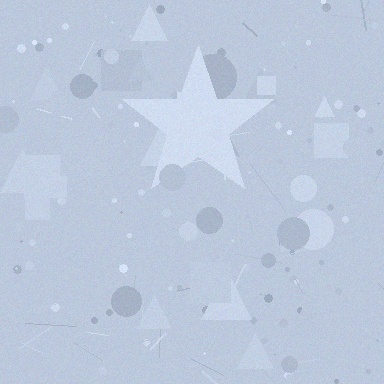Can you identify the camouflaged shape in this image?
The camouflaged shape is a star.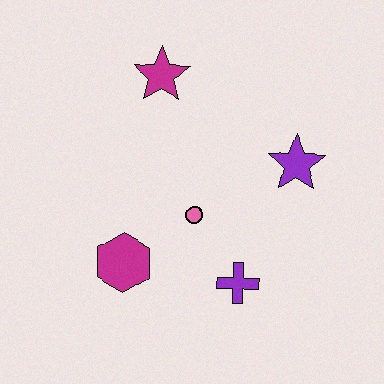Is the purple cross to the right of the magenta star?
Yes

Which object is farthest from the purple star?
The magenta hexagon is farthest from the purple star.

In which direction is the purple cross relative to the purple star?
The purple cross is below the purple star.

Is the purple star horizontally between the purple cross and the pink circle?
No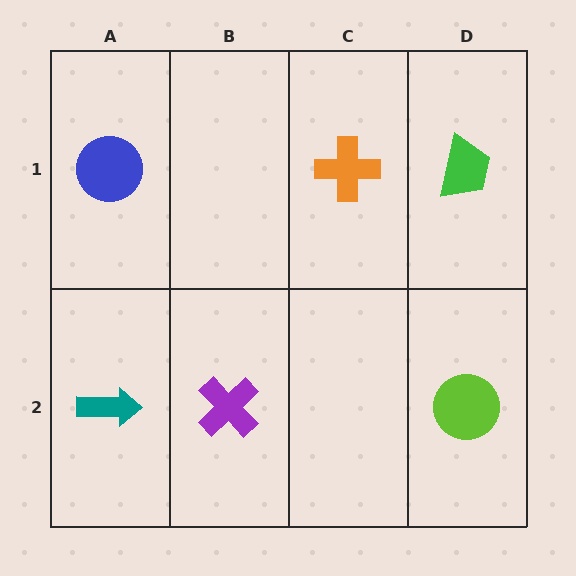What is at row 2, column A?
A teal arrow.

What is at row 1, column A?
A blue circle.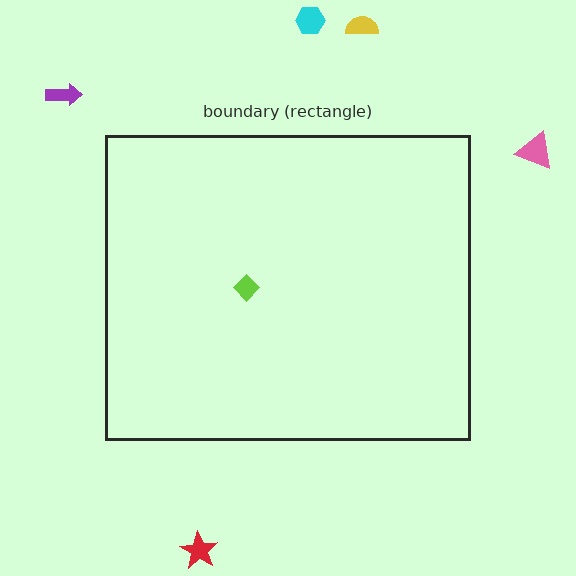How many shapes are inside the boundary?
1 inside, 5 outside.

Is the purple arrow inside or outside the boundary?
Outside.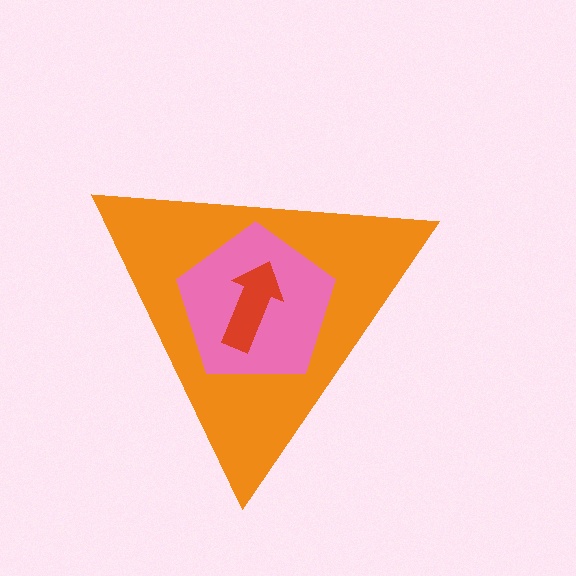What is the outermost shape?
The orange triangle.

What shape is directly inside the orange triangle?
The pink pentagon.